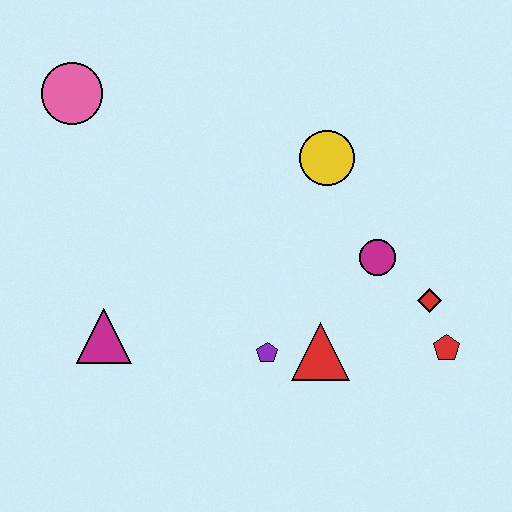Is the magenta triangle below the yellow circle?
Yes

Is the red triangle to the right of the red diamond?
No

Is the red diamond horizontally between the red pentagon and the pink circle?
Yes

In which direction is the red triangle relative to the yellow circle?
The red triangle is below the yellow circle.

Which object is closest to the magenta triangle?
The purple pentagon is closest to the magenta triangle.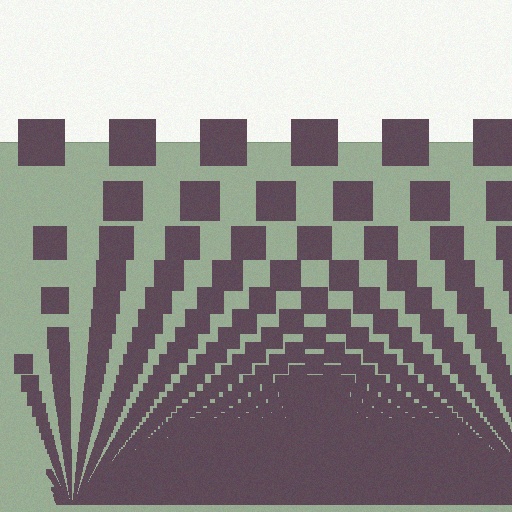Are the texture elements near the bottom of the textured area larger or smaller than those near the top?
Smaller. The gradient is inverted — elements near the bottom are smaller and denser.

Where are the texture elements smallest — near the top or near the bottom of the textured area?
Near the bottom.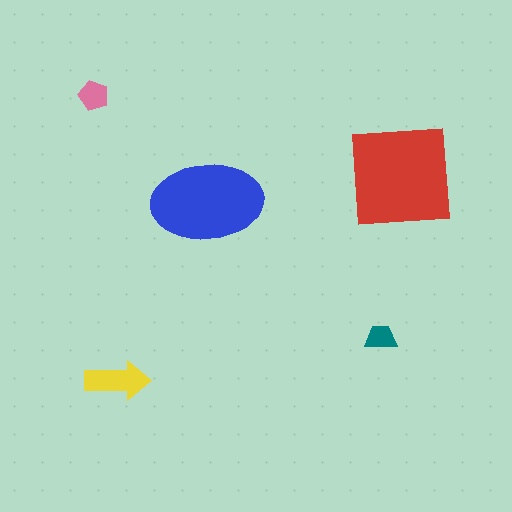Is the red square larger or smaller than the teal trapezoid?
Larger.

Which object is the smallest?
The teal trapezoid.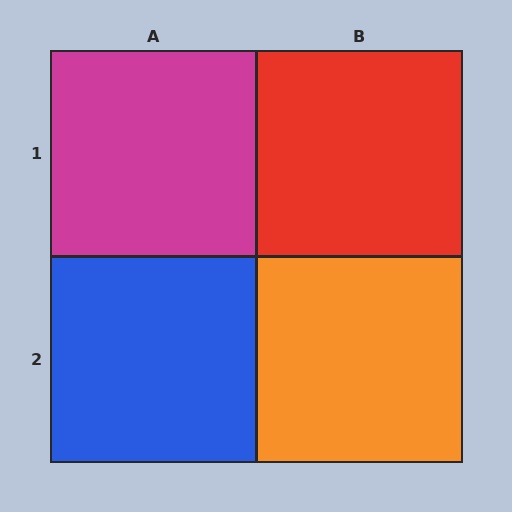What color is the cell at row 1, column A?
Magenta.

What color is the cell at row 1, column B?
Red.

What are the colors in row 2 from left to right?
Blue, orange.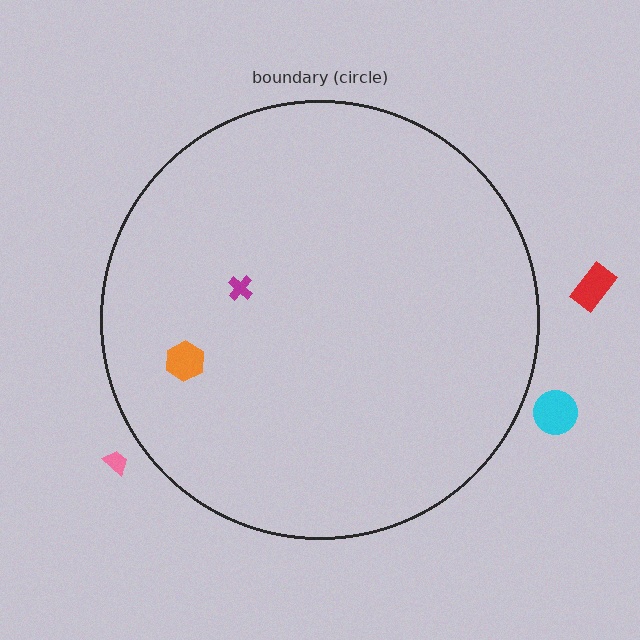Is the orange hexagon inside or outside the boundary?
Inside.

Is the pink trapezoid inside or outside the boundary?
Outside.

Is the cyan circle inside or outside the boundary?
Outside.